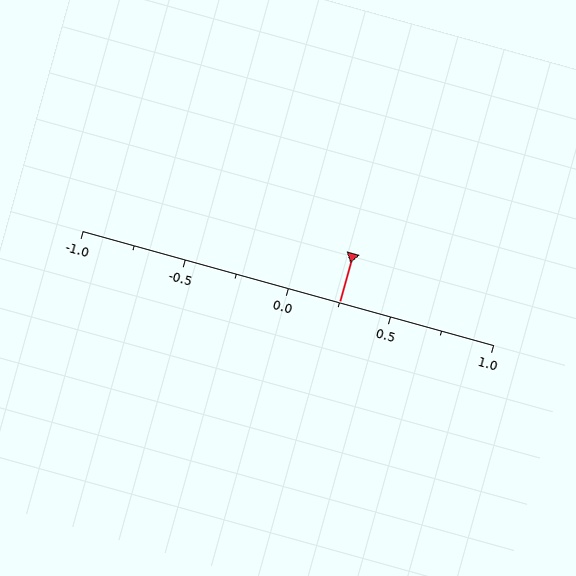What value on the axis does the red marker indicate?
The marker indicates approximately 0.25.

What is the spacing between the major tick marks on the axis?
The major ticks are spaced 0.5 apart.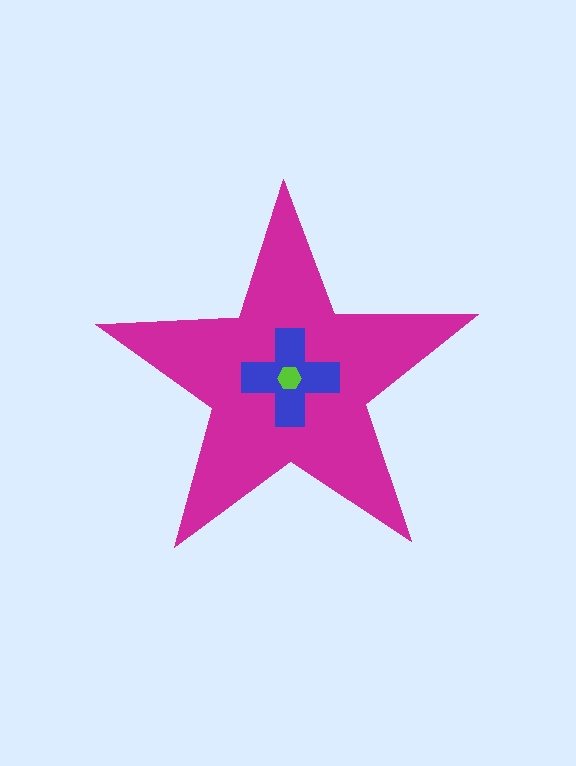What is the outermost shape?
The magenta star.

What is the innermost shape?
The lime hexagon.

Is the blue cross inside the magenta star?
Yes.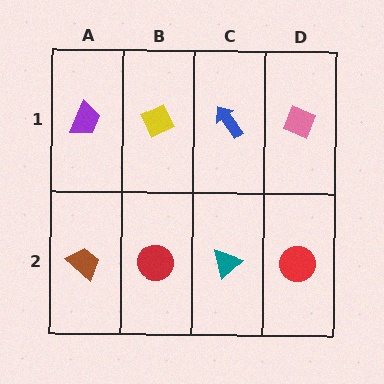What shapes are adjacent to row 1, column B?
A red circle (row 2, column B), a purple trapezoid (row 1, column A), a blue arrow (row 1, column C).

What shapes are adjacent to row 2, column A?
A purple trapezoid (row 1, column A), a red circle (row 2, column B).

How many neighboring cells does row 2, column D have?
2.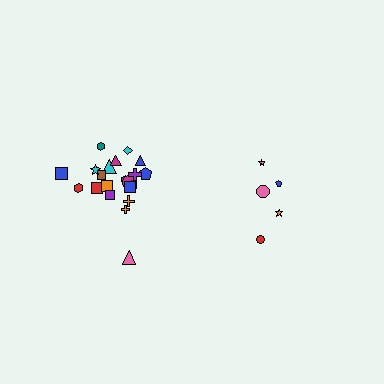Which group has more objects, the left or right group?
The left group.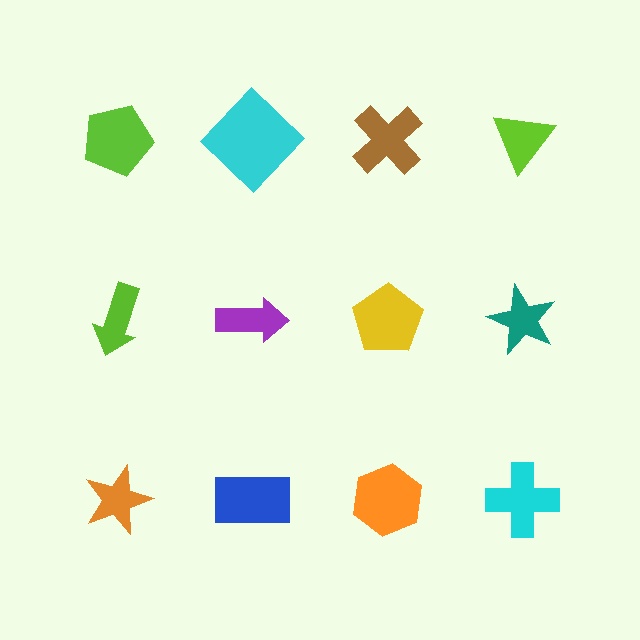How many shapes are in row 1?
4 shapes.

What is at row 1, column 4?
A lime triangle.